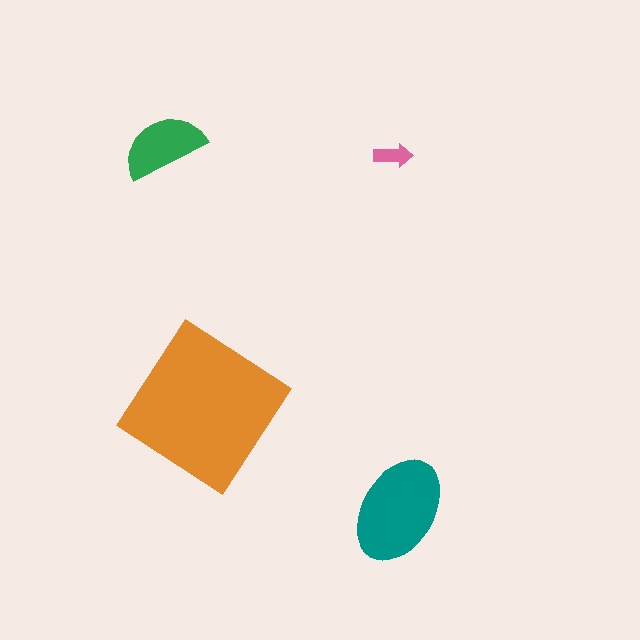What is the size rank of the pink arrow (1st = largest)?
4th.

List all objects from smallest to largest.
The pink arrow, the green semicircle, the teal ellipse, the orange diamond.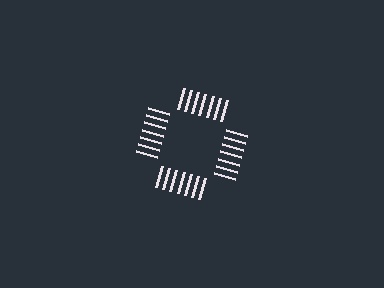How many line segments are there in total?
28 — 7 along each of the 4 edges.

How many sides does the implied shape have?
4 sides — the line-ends trace a square.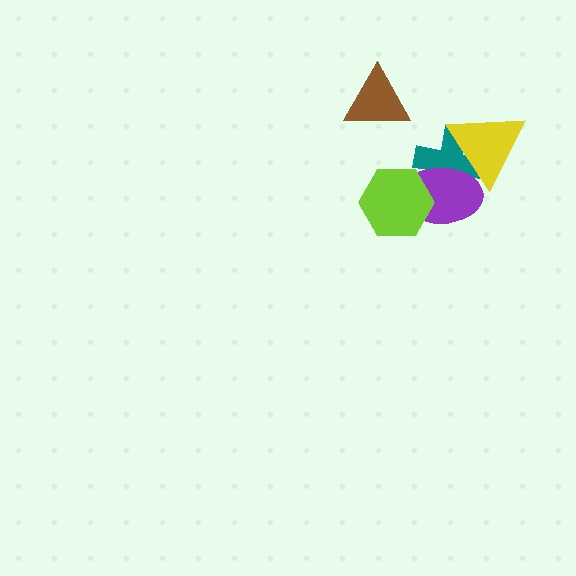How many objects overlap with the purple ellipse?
3 objects overlap with the purple ellipse.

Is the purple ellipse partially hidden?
Yes, it is partially covered by another shape.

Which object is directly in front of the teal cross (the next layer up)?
The purple ellipse is directly in front of the teal cross.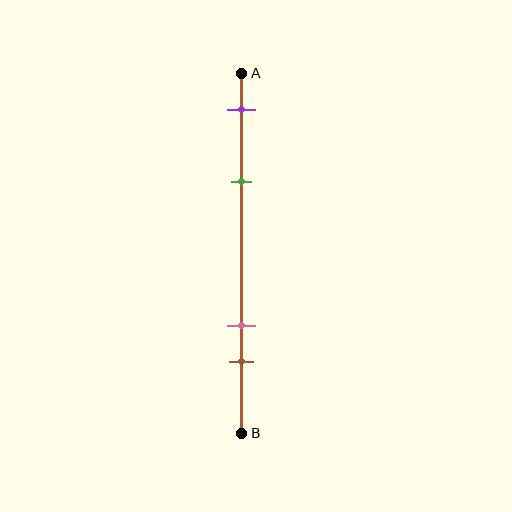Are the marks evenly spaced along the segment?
No, the marks are not evenly spaced.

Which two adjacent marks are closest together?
The pink and brown marks are the closest adjacent pair.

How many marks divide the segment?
There are 4 marks dividing the segment.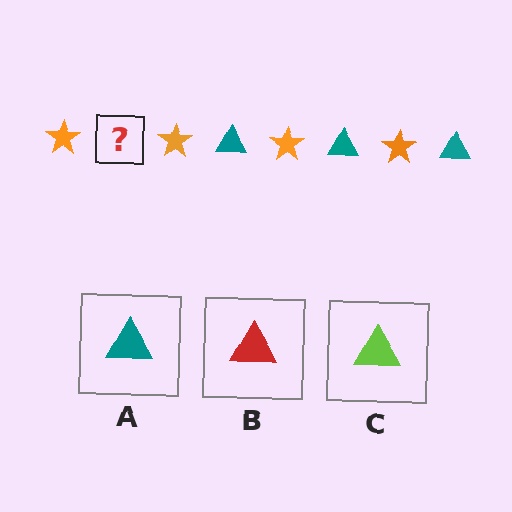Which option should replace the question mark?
Option A.